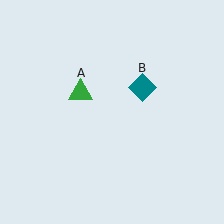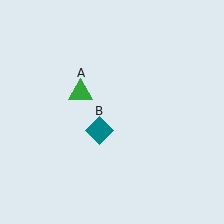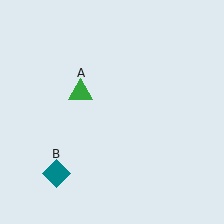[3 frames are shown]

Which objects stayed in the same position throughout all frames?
Green triangle (object A) remained stationary.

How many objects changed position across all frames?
1 object changed position: teal diamond (object B).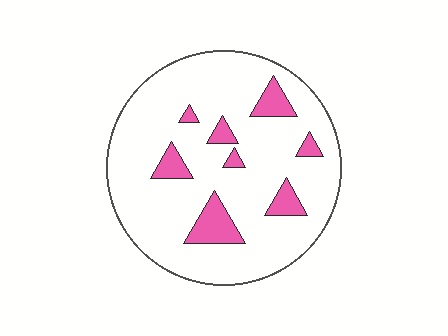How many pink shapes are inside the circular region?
8.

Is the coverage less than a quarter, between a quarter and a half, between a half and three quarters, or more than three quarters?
Less than a quarter.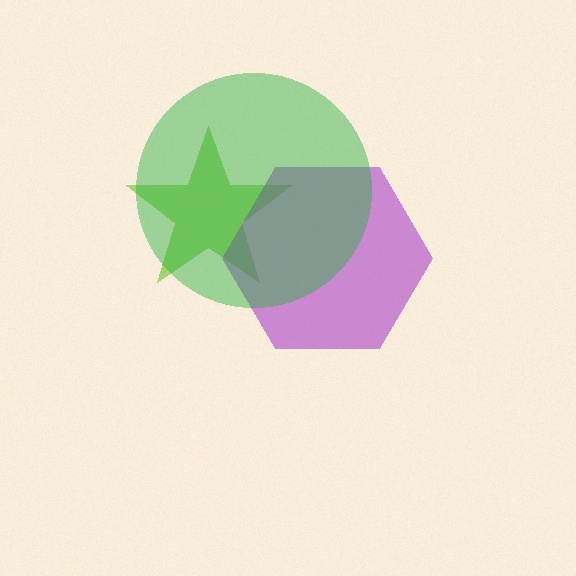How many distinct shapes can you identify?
There are 3 distinct shapes: a lime star, a purple hexagon, a green circle.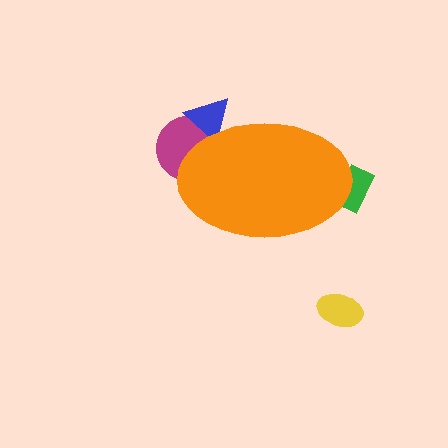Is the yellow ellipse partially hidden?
No, the yellow ellipse is fully visible.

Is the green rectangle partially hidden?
Yes, the green rectangle is partially hidden behind the orange ellipse.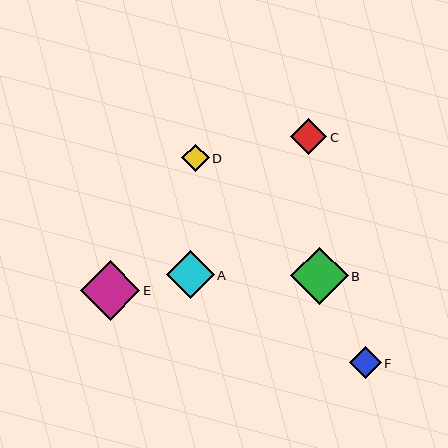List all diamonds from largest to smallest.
From largest to smallest: E, B, A, C, F, D.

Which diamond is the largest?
Diamond E is the largest with a size of approximately 60 pixels.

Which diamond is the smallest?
Diamond D is the smallest with a size of approximately 28 pixels.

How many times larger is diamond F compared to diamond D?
Diamond F is approximately 1.1 times the size of diamond D.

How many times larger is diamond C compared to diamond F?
Diamond C is approximately 1.1 times the size of diamond F.